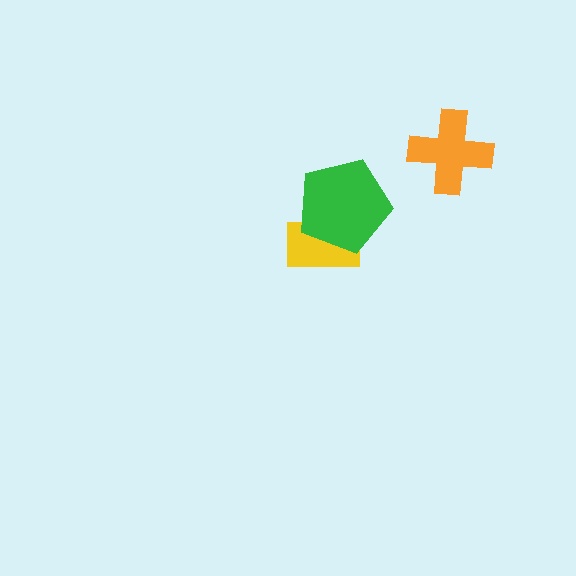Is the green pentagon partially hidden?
No, no other shape covers it.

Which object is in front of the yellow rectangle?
The green pentagon is in front of the yellow rectangle.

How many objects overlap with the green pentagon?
1 object overlaps with the green pentagon.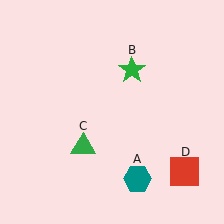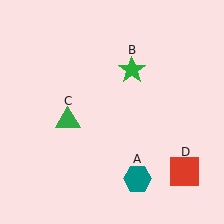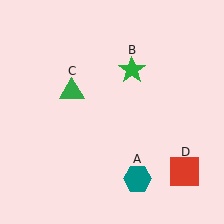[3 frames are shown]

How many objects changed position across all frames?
1 object changed position: green triangle (object C).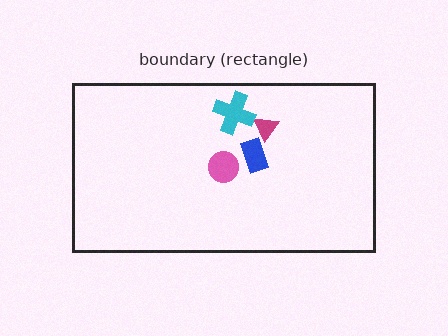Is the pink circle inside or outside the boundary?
Inside.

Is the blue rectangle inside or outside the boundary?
Inside.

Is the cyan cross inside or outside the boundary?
Inside.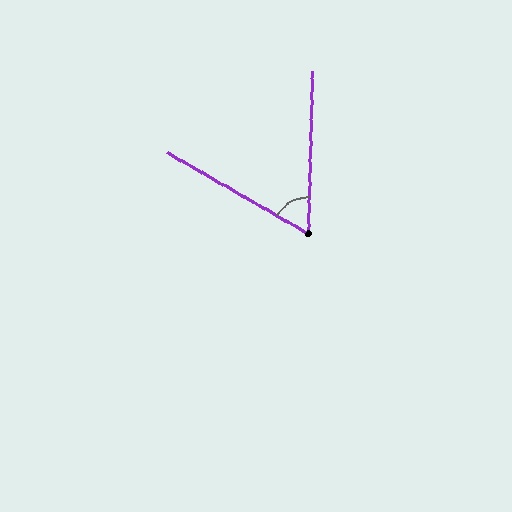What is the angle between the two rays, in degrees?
Approximately 61 degrees.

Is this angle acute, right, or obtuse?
It is acute.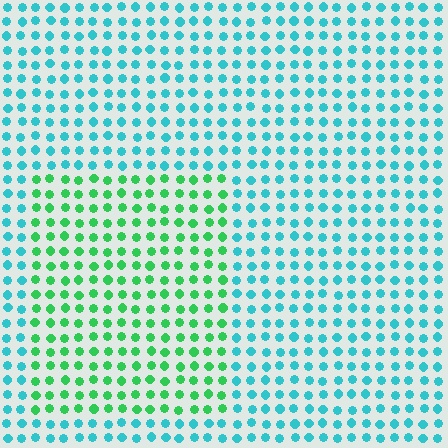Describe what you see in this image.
The image is filled with small cyan elements in a uniform arrangement. A rectangle-shaped region is visible where the elements are tinted to a slightly different hue, forming a subtle color boundary.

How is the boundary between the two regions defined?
The boundary is defined purely by a slight shift in hue (about 48 degrees). Spacing, size, and orientation are identical on both sides.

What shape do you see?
I see a rectangle.